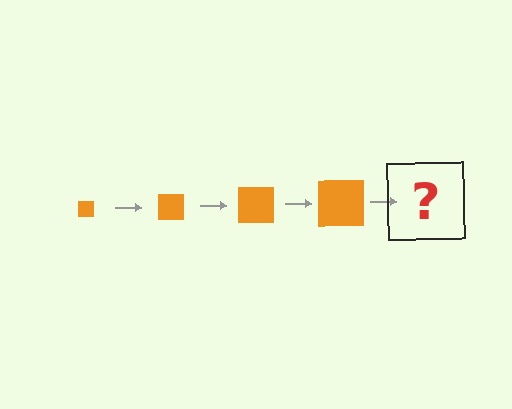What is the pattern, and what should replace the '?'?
The pattern is that the square gets progressively larger each step. The '?' should be an orange square, larger than the previous one.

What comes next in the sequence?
The next element should be an orange square, larger than the previous one.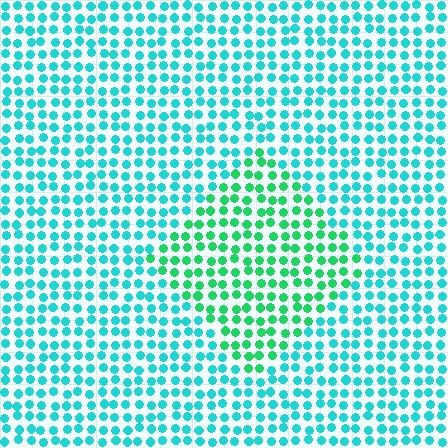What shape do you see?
I see a diamond.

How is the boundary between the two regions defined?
The boundary is defined purely by a slight shift in hue (about 37 degrees). Spacing, size, and orientation are identical on both sides.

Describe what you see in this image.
The image is filled with small cyan elements in a uniform arrangement. A diamond-shaped region is visible where the elements are tinted to a slightly different hue, forming a subtle color boundary.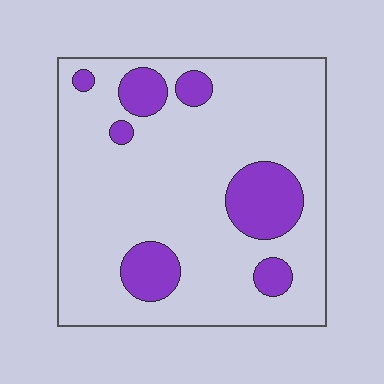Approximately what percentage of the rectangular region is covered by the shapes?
Approximately 20%.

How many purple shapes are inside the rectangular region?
7.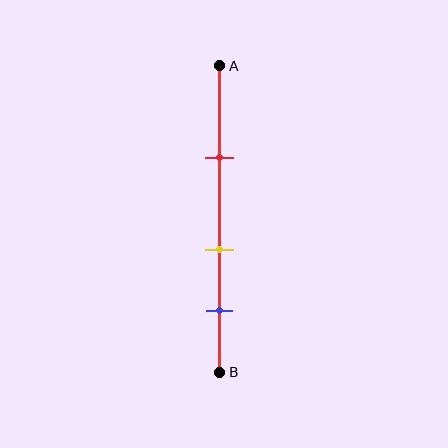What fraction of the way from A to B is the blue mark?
The blue mark is approximately 80% (0.8) of the way from A to B.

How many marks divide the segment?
There are 3 marks dividing the segment.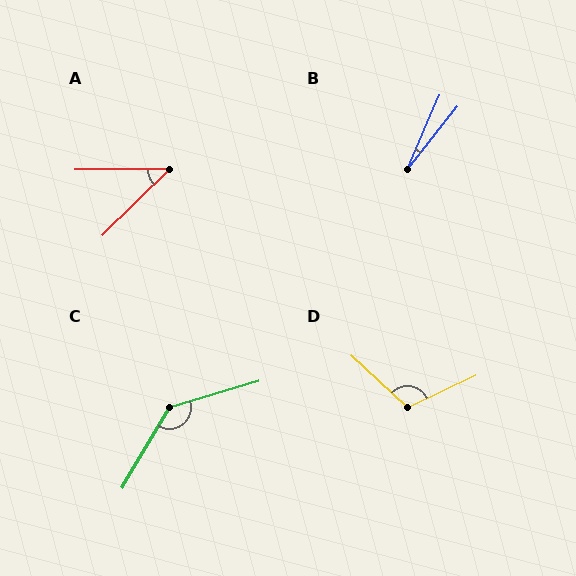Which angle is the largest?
C, at approximately 137 degrees.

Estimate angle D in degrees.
Approximately 112 degrees.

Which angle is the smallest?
B, at approximately 15 degrees.